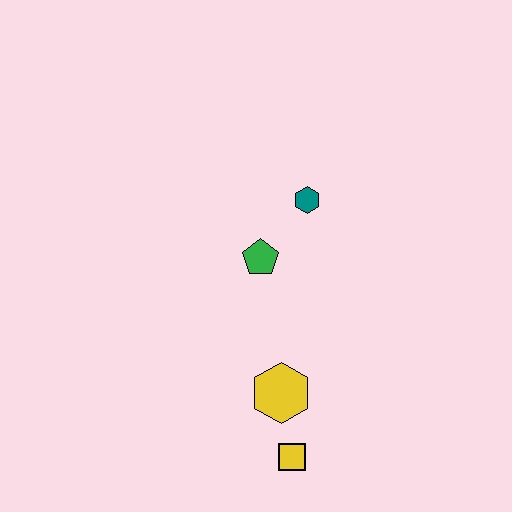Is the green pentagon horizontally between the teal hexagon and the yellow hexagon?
No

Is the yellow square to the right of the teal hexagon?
No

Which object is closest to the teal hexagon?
The green pentagon is closest to the teal hexagon.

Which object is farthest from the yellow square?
The teal hexagon is farthest from the yellow square.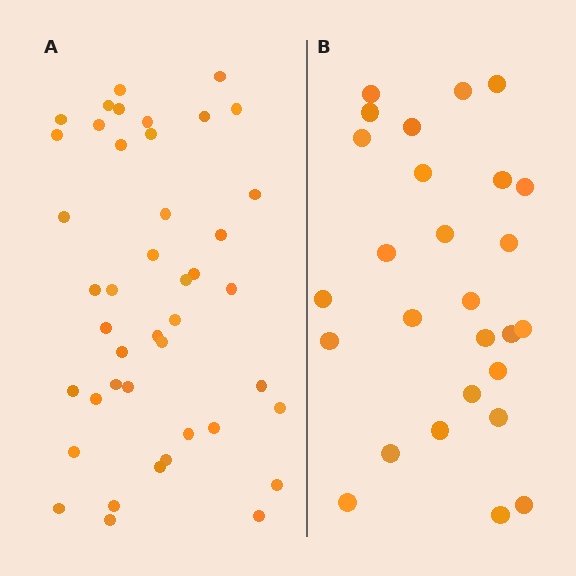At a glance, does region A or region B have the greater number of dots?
Region A (the left region) has more dots.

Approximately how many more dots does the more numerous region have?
Region A has approximately 15 more dots than region B.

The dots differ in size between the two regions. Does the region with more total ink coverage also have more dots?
No. Region B has more total ink coverage because its dots are larger, but region A actually contains more individual dots. Total area can be misleading — the number of items is what matters here.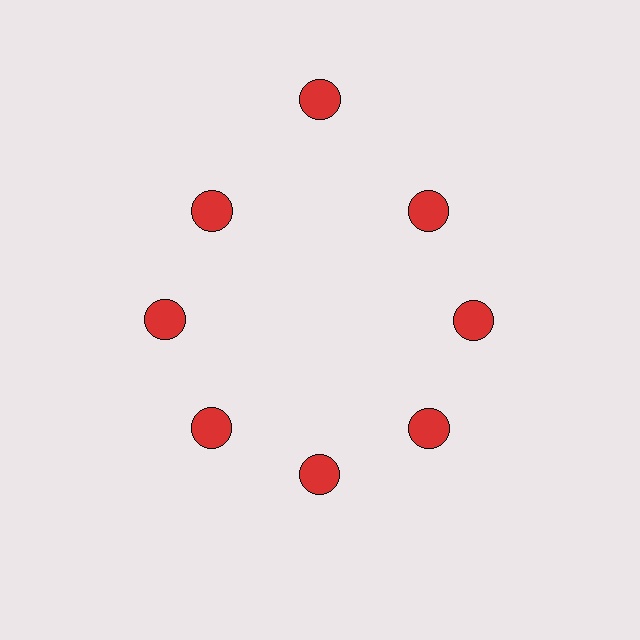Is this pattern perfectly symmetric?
No. The 8 red circles are arranged in a ring, but one element near the 12 o'clock position is pushed outward from the center, breaking the 8-fold rotational symmetry.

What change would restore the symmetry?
The symmetry would be restored by moving it inward, back onto the ring so that all 8 circles sit at equal angles and equal distance from the center.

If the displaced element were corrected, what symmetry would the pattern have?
It would have 8-fold rotational symmetry — the pattern would map onto itself every 45 degrees.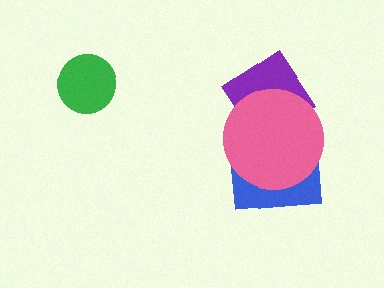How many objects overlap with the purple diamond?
1 object overlaps with the purple diamond.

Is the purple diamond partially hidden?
Yes, it is partially covered by another shape.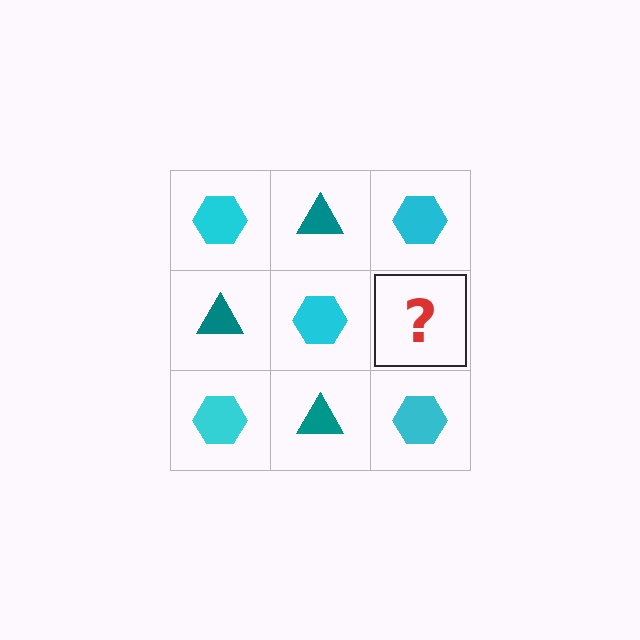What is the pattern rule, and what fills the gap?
The rule is that it alternates cyan hexagon and teal triangle in a checkerboard pattern. The gap should be filled with a teal triangle.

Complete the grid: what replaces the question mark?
The question mark should be replaced with a teal triangle.